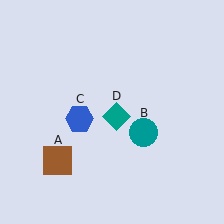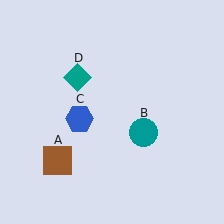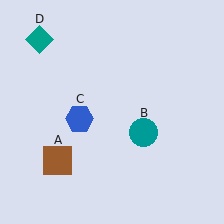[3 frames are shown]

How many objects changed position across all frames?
1 object changed position: teal diamond (object D).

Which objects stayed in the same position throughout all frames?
Brown square (object A) and teal circle (object B) and blue hexagon (object C) remained stationary.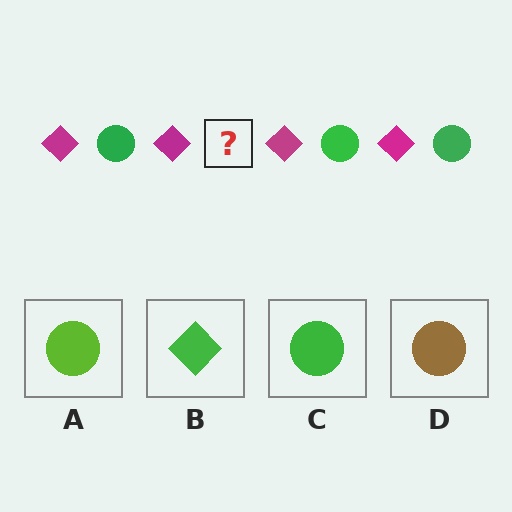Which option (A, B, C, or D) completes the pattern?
C.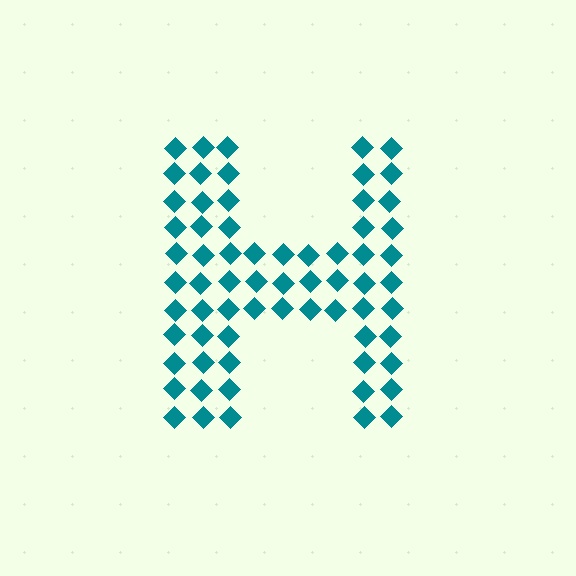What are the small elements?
The small elements are diamonds.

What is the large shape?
The large shape is the letter H.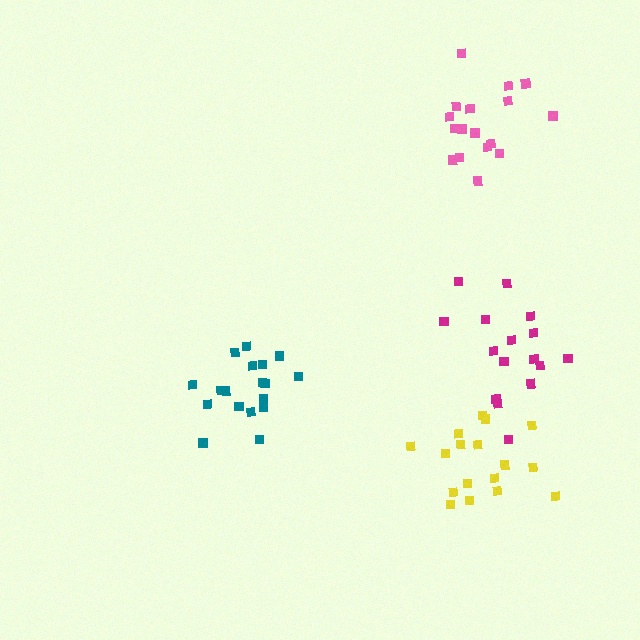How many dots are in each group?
Group 1: 17 dots, Group 2: 18 dots, Group 3: 17 dots, Group 4: 16 dots (68 total).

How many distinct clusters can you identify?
There are 4 distinct clusters.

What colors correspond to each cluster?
The clusters are colored: yellow, teal, pink, magenta.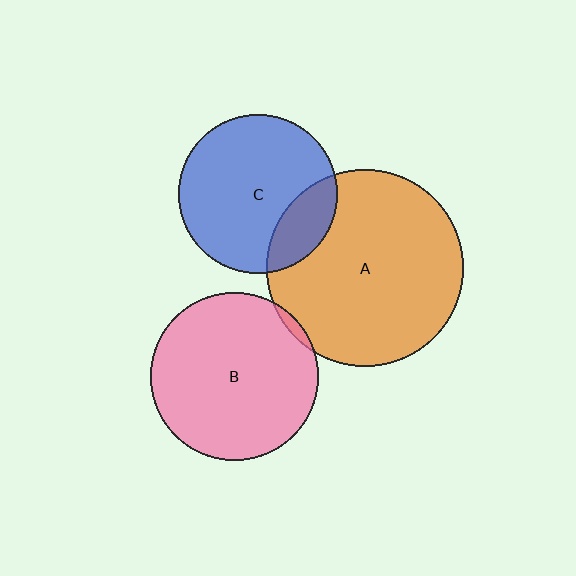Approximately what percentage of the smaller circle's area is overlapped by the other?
Approximately 5%.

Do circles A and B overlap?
Yes.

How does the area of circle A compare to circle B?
Approximately 1.4 times.